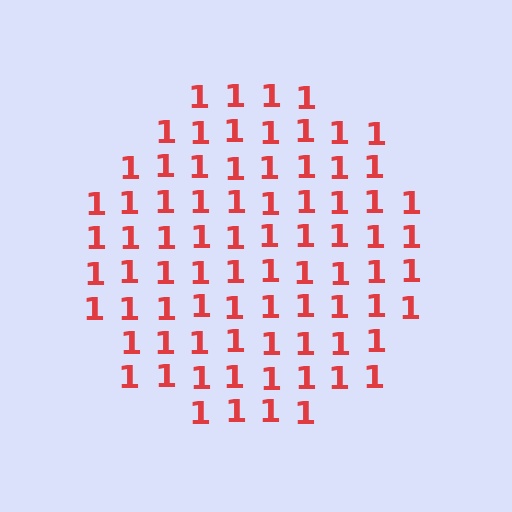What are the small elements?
The small elements are digit 1's.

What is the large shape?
The large shape is a circle.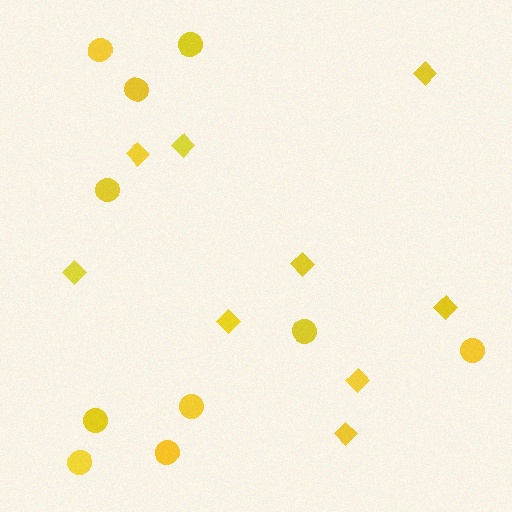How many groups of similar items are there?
There are 2 groups: one group of diamonds (9) and one group of circles (10).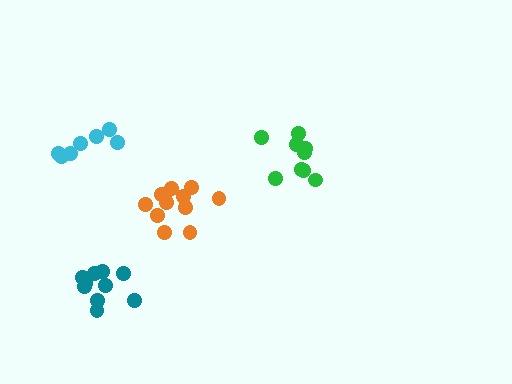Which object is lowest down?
The teal cluster is bottommost.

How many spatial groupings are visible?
There are 4 spatial groupings.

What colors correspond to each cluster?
The clusters are colored: green, orange, teal, cyan.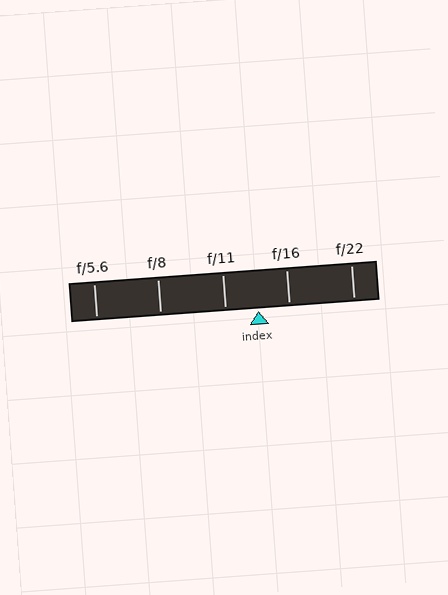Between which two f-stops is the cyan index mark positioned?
The index mark is between f/11 and f/16.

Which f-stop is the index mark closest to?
The index mark is closest to f/16.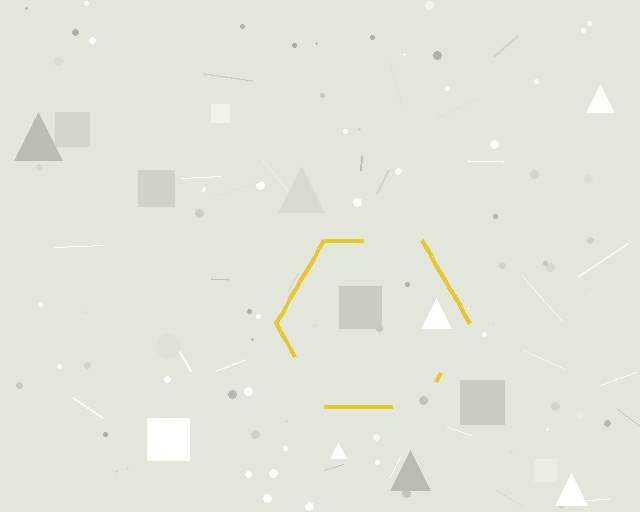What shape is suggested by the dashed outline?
The dashed outline suggests a hexagon.